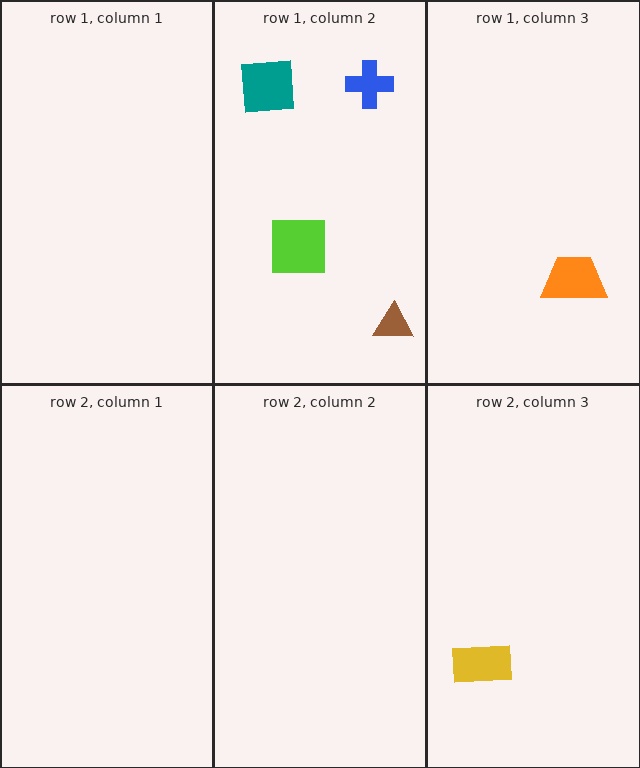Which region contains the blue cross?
The row 1, column 2 region.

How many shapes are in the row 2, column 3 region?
1.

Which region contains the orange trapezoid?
The row 1, column 3 region.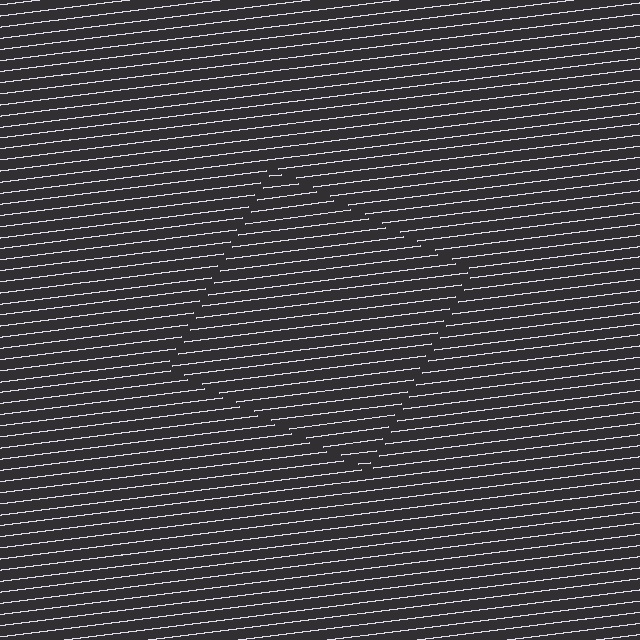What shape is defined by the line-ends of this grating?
An illusory square. The interior of the shape contains the same grating, shifted by half a period — the contour is defined by the phase discontinuity where line-ends from the inner and outer gratings abut.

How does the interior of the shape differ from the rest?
The interior of the shape contains the same grating, shifted by half a period — the contour is defined by the phase discontinuity where line-ends from the inner and outer gratings abut.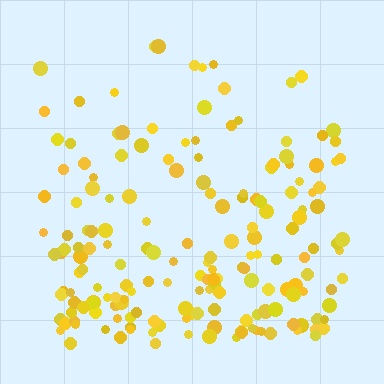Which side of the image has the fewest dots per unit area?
The top.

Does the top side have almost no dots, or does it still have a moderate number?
Still a moderate number, just noticeably fewer than the bottom.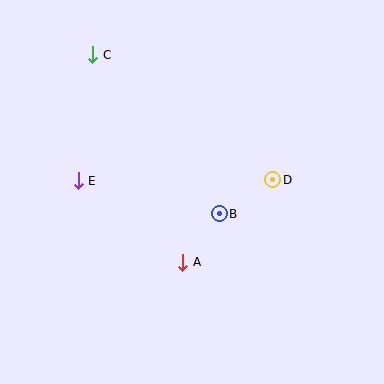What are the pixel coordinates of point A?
Point A is at (183, 262).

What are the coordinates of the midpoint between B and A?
The midpoint between B and A is at (201, 238).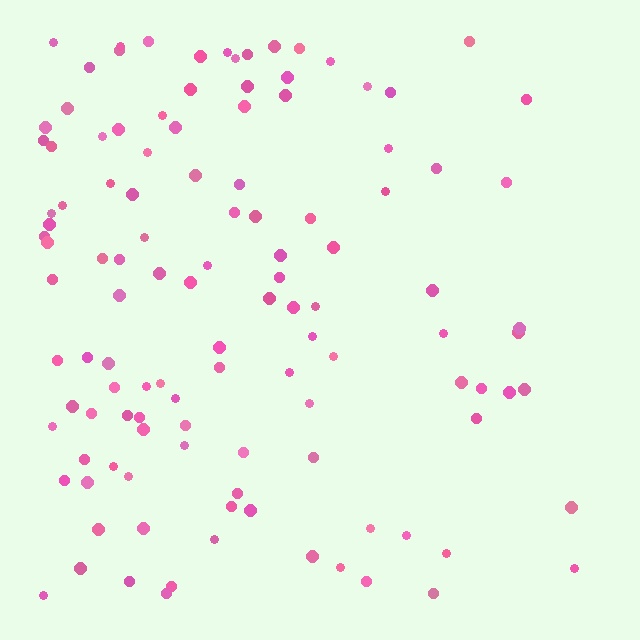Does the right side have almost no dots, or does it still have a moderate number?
Still a moderate number, just noticeably fewer than the left.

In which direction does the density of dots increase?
From right to left, with the left side densest.